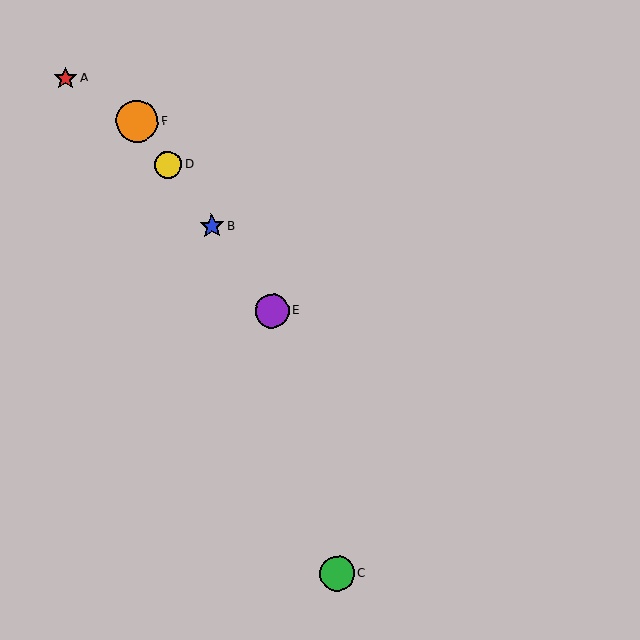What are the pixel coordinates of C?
Object C is at (337, 573).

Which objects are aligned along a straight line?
Objects B, D, E, F are aligned along a straight line.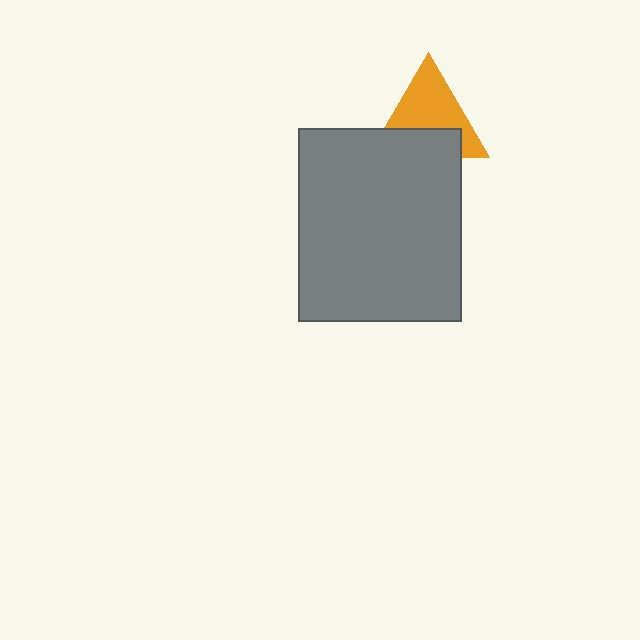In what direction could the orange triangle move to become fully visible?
The orange triangle could move up. That would shift it out from behind the gray rectangle entirely.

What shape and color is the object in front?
The object in front is a gray rectangle.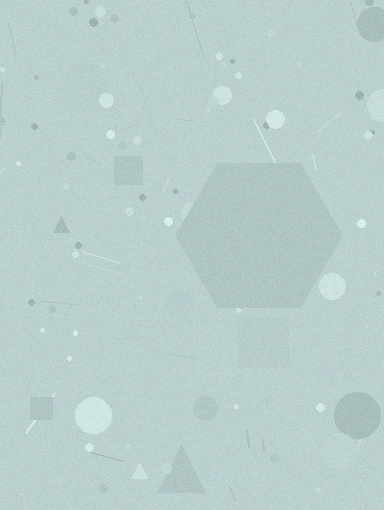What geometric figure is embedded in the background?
A hexagon is embedded in the background.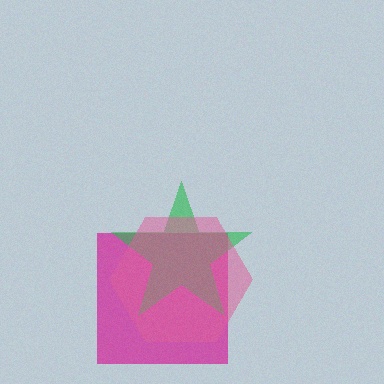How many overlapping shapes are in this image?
There are 3 overlapping shapes in the image.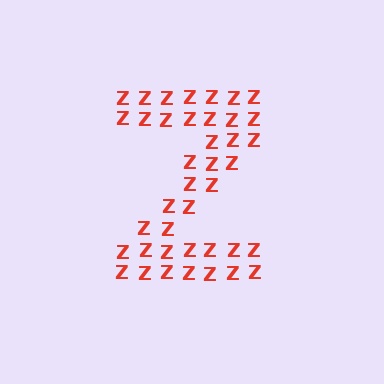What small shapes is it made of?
It is made of small letter Z's.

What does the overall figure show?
The overall figure shows the letter Z.